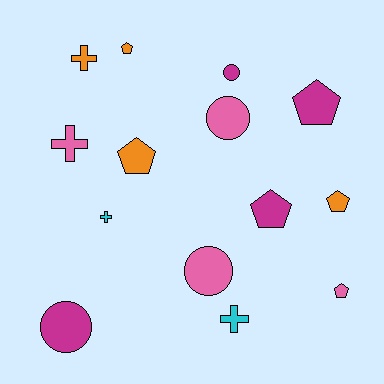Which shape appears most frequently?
Pentagon, with 6 objects.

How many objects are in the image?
There are 14 objects.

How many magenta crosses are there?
There are no magenta crosses.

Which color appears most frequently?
Pink, with 4 objects.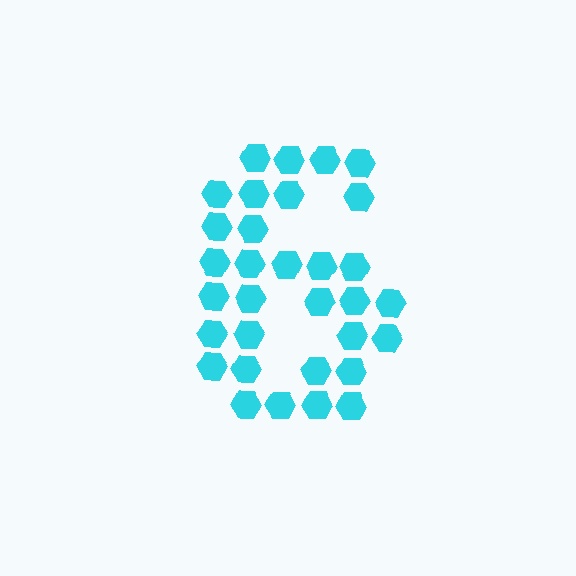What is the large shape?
The large shape is the digit 6.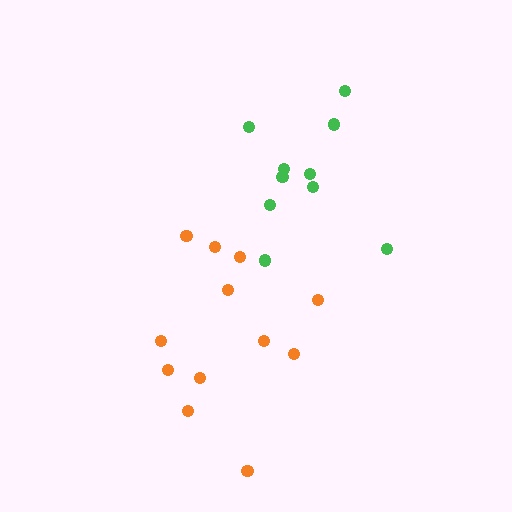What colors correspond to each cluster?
The clusters are colored: green, orange.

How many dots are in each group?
Group 1: 10 dots, Group 2: 12 dots (22 total).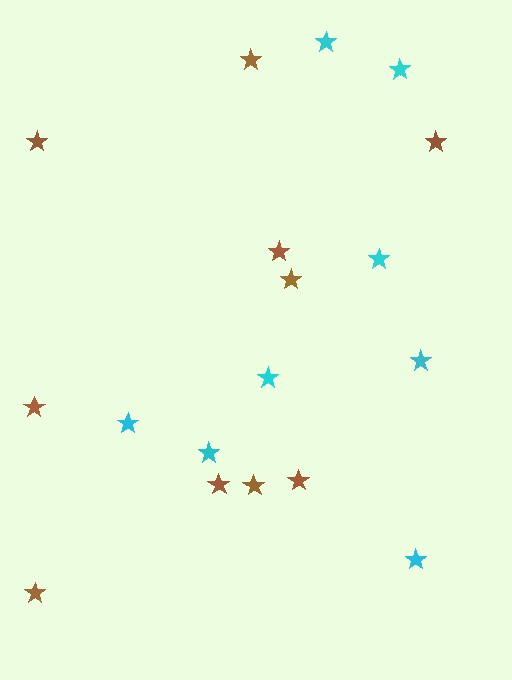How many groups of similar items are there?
There are 2 groups: one group of cyan stars (8) and one group of brown stars (10).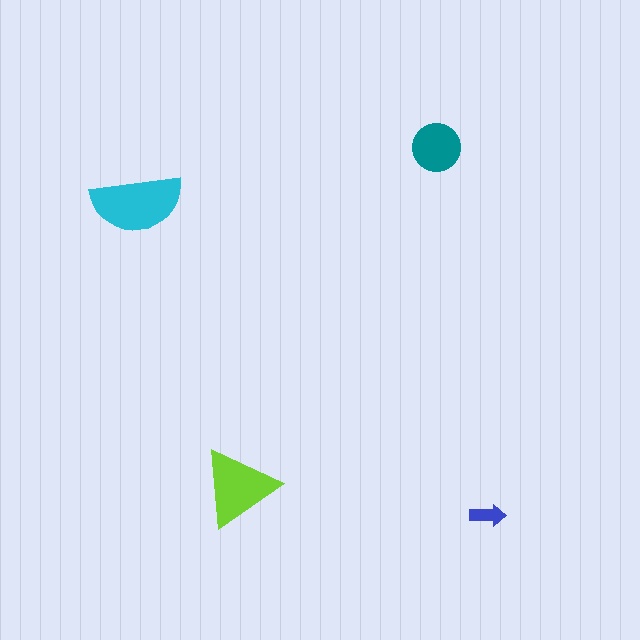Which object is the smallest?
The blue arrow.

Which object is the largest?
The cyan semicircle.